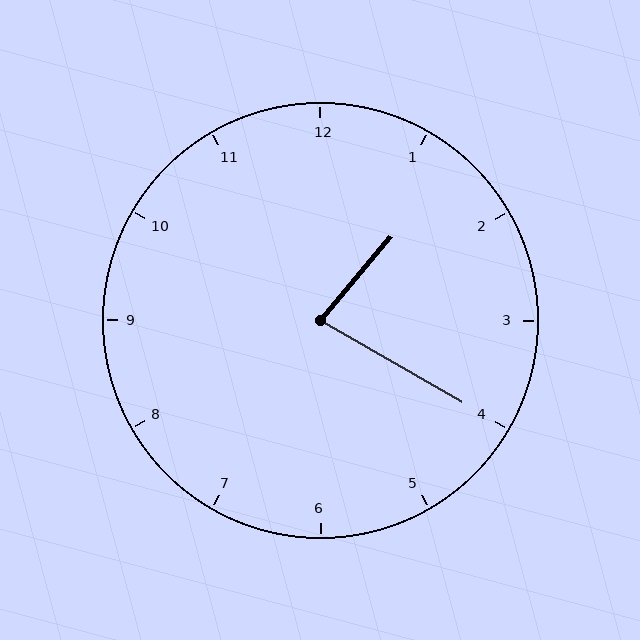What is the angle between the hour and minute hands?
Approximately 80 degrees.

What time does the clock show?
1:20.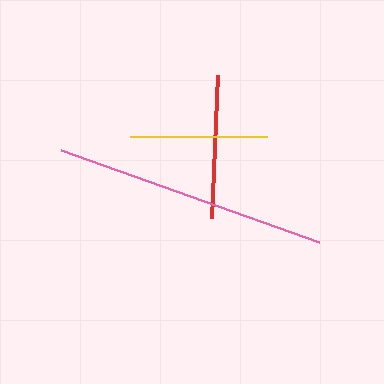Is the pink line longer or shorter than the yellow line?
The pink line is longer than the yellow line.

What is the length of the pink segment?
The pink segment is approximately 274 pixels long.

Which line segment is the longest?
The pink line is the longest at approximately 274 pixels.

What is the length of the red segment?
The red segment is approximately 143 pixels long.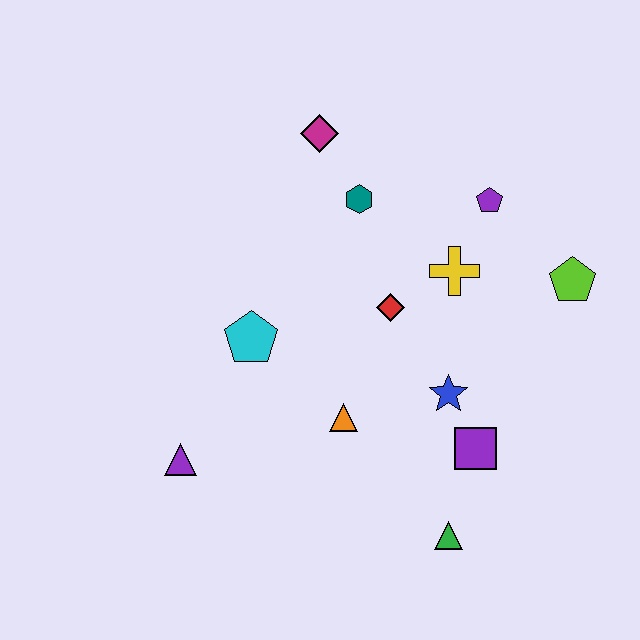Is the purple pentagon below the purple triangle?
No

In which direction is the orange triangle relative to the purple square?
The orange triangle is to the left of the purple square.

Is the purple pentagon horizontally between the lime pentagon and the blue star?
Yes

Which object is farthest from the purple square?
The magenta diamond is farthest from the purple square.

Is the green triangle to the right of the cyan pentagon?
Yes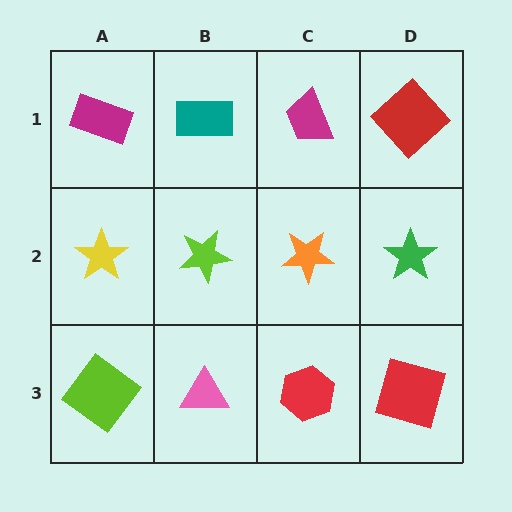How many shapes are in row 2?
4 shapes.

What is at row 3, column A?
A lime diamond.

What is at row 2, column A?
A yellow star.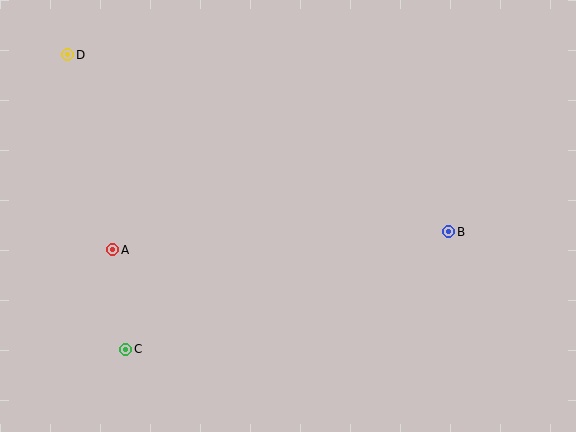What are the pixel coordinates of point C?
Point C is at (126, 349).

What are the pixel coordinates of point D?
Point D is at (68, 55).